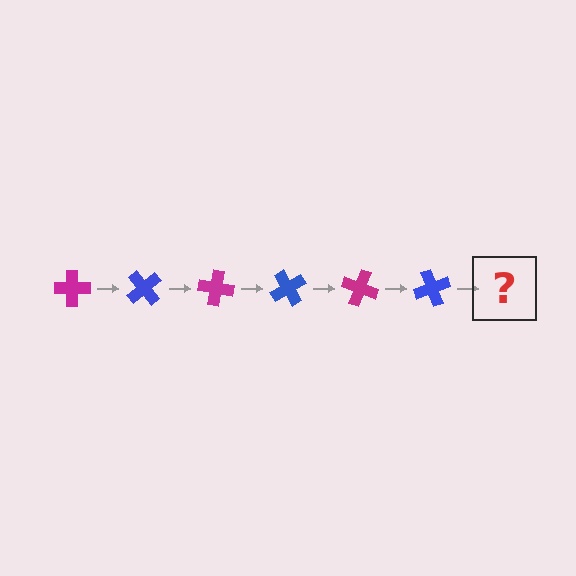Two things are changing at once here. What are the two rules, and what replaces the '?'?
The two rules are that it rotates 50 degrees each step and the color cycles through magenta and blue. The '?' should be a magenta cross, rotated 300 degrees from the start.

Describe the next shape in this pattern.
It should be a magenta cross, rotated 300 degrees from the start.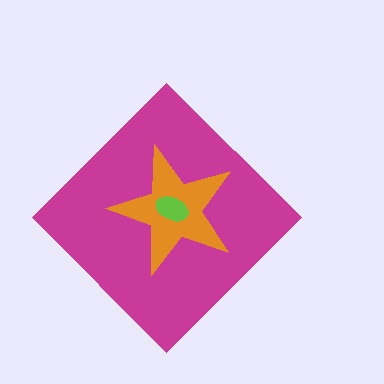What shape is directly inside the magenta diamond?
The orange star.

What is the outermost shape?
The magenta diamond.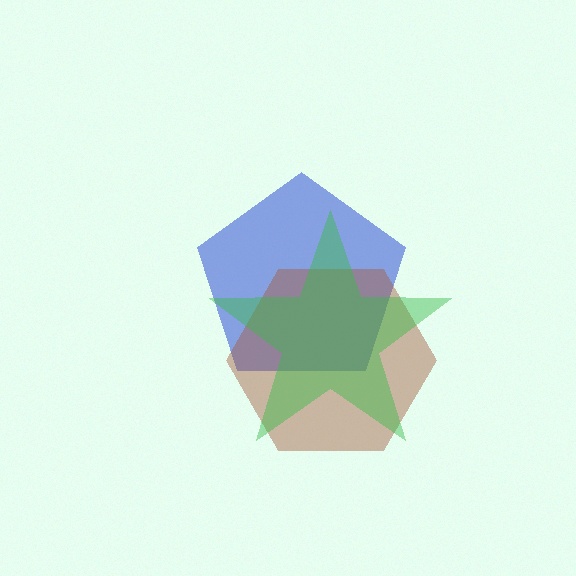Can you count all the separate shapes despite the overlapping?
Yes, there are 3 separate shapes.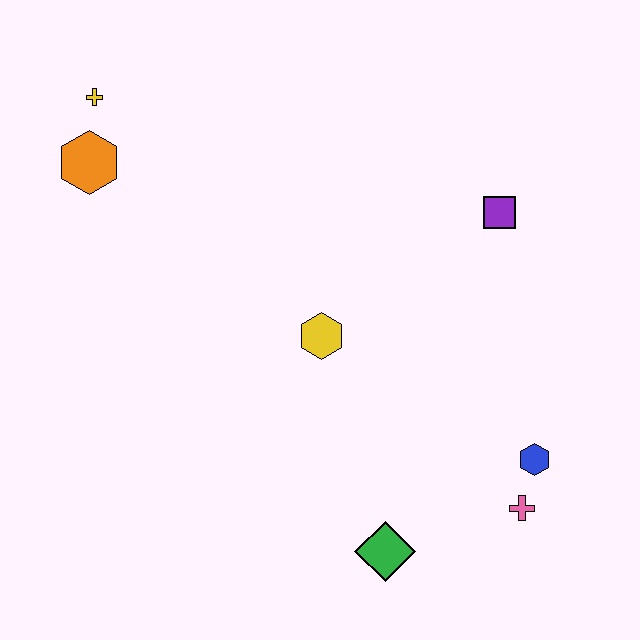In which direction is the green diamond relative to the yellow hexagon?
The green diamond is below the yellow hexagon.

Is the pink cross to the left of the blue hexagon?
Yes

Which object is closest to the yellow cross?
The orange hexagon is closest to the yellow cross.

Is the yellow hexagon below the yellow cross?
Yes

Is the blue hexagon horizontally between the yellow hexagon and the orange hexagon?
No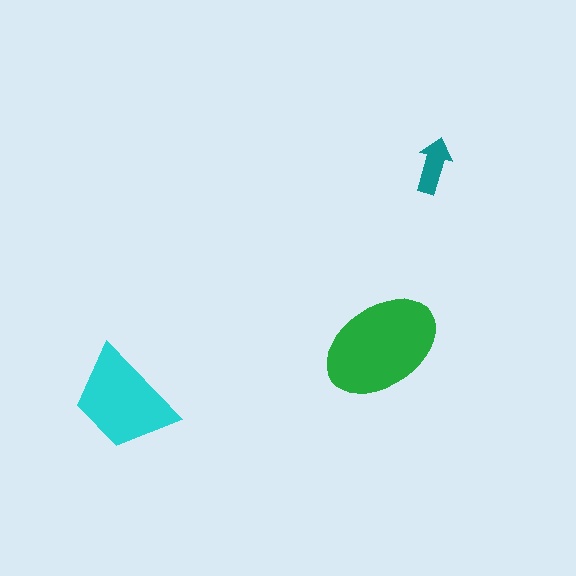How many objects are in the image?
There are 3 objects in the image.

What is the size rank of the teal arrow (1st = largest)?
3rd.